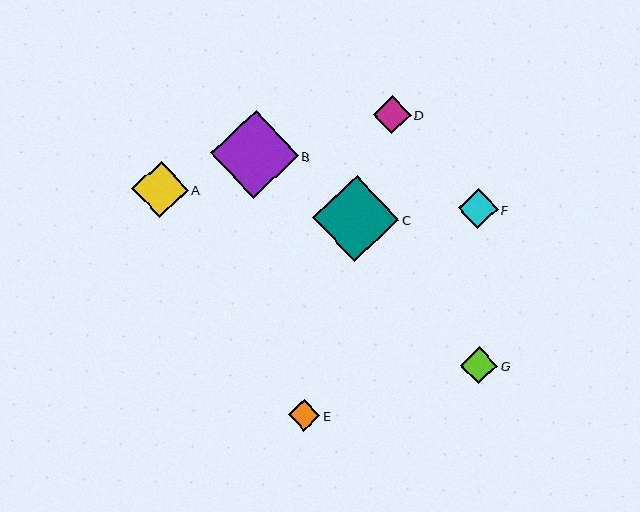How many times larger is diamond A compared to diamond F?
Diamond A is approximately 1.4 times the size of diamond F.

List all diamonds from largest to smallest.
From largest to smallest: B, C, A, F, D, G, E.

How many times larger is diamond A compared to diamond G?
Diamond A is approximately 1.5 times the size of diamond G.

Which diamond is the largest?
Diamond B is the largest with a size of approximately 87 pixels.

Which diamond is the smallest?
Diamond E is the smallest with a size of approximately 31 pixels.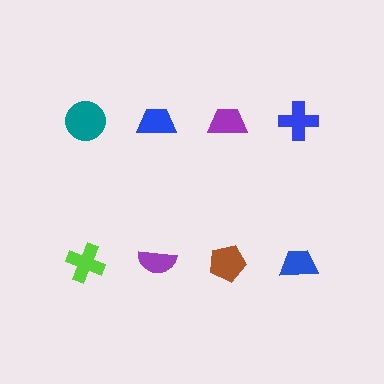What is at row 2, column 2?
A purple semicircle.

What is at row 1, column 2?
A blue trapezoid.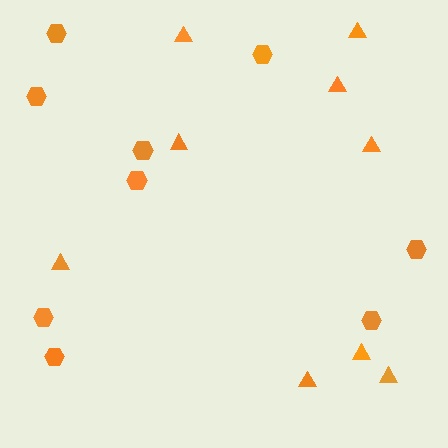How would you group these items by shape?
There are 2 groups: one group of hexagons (9) and one group of triangles (9).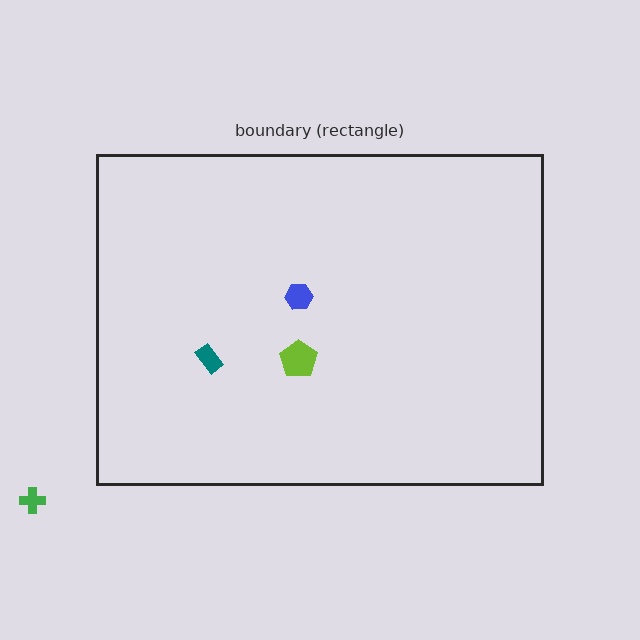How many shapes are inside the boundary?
3 inside, 1 outside.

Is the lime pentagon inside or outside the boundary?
Inside.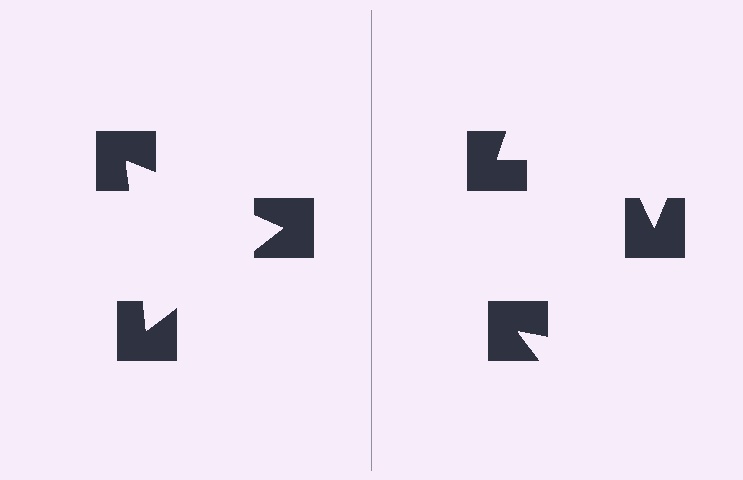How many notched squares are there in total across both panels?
6 — 3 on each side.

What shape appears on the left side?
An illusory triangle.